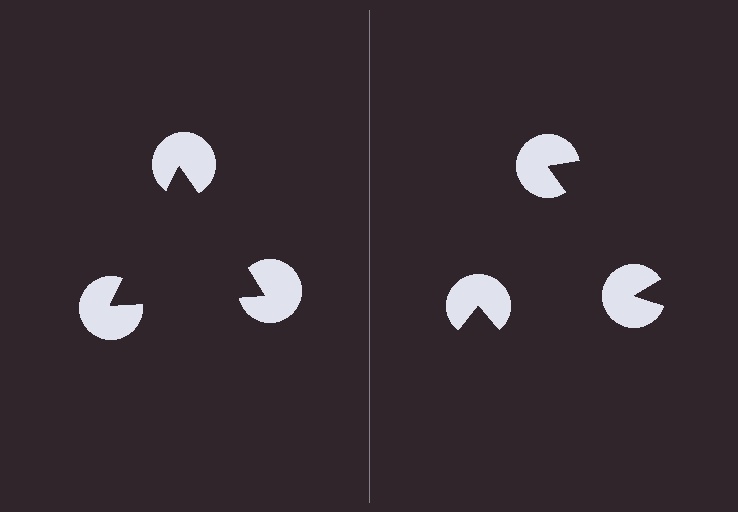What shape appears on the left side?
An illusory triangle.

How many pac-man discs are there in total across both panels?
6 — 3 on each side.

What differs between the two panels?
The pac-man discs are positioned identically on both sides; only the wedge orientations differ. On the left they align to a triangle; on the right they are misaligned.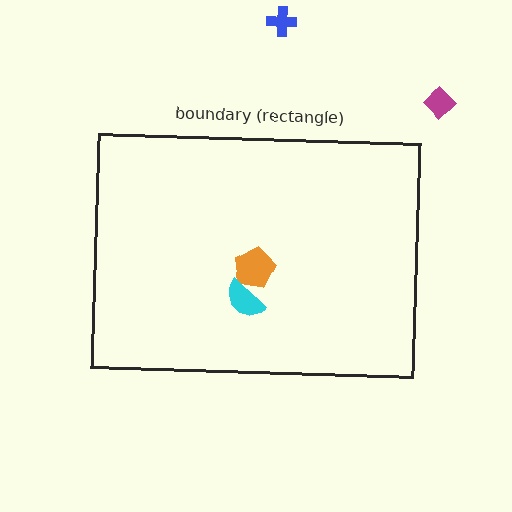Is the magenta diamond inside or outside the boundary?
Outside.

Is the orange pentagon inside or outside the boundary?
Inside.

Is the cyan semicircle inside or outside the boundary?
Inside.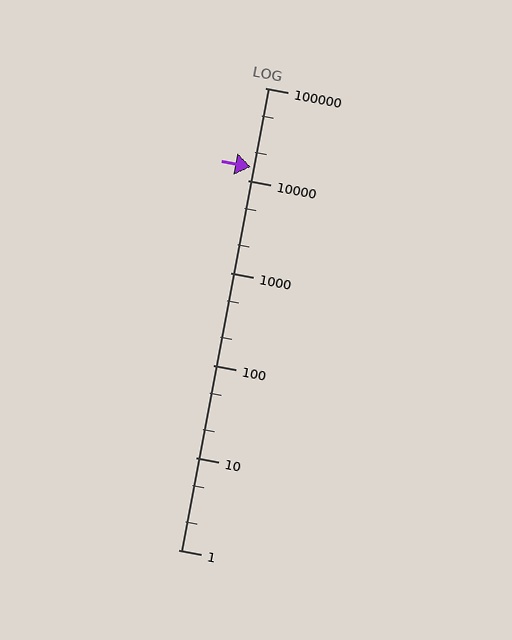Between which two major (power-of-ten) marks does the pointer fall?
The pointer is between 10000 and 100000.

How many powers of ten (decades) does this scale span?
The scale spans 5 decades, from 1 to 100000.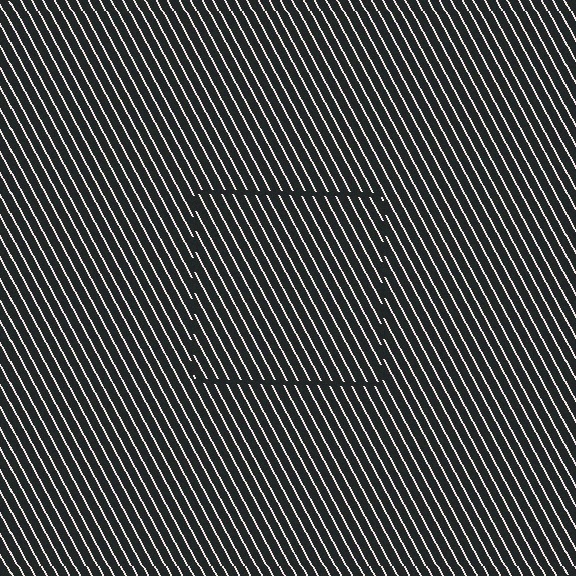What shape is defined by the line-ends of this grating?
An illusory square. The interior of the shape contains the same grating, shifted by half a period — the contour is defined by the phase discontinuity where line-ends from the inner and outer gratings abut.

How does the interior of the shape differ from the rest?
The interior of the shape contains the same grating, shifted by half a period — the contour is defined by the phase discontinuity where line-ends from the inner and outer gratings abut.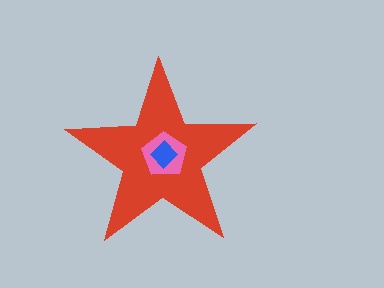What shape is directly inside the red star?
The pink pentagon.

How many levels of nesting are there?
3.